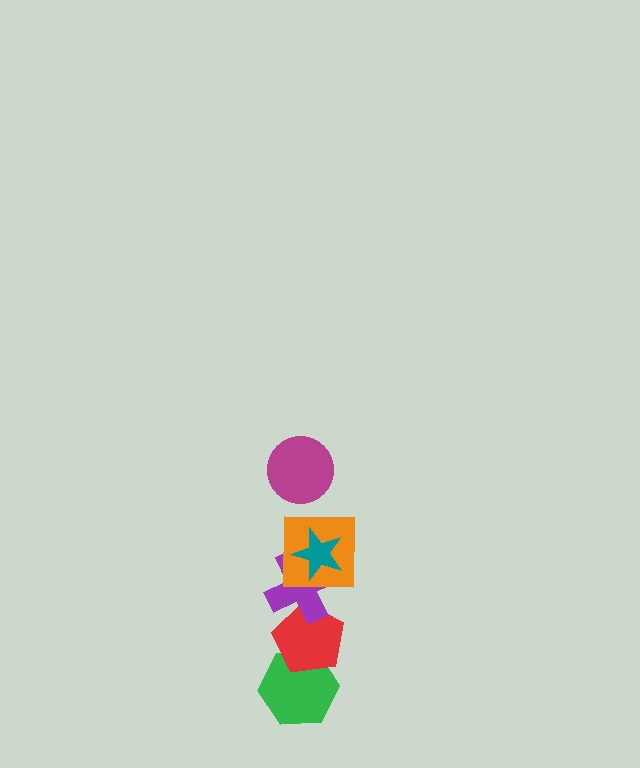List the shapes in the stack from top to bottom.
From top to bottom: the magenta circle, the teal star, the orange square, the purple cross, the red pentagon, the green hexagon.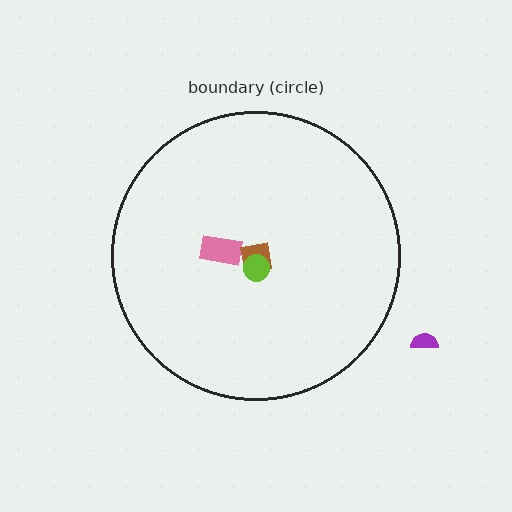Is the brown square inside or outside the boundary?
Inside.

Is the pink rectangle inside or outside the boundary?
Inside.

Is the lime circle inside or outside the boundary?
Inside.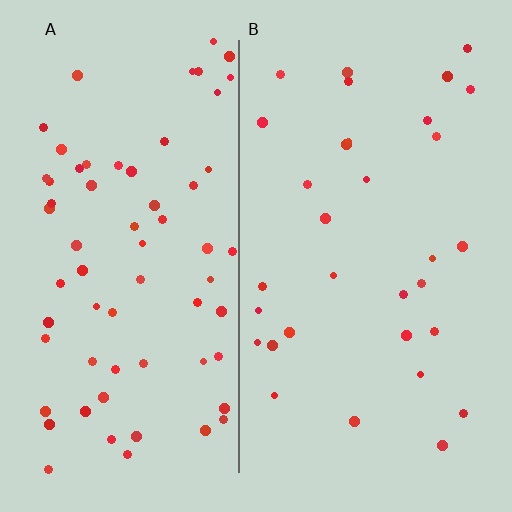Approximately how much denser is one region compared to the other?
Approximately 2.1× — region A over region B.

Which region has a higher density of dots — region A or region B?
A (the left).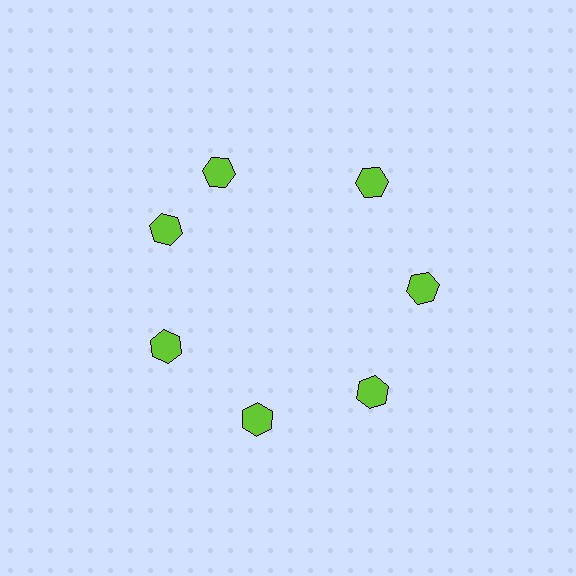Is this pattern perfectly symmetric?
No. The 7 lime hexagons are arranged in a ring, but one element near the 12 o'clock position is rotated out of alignment along the ring, breaking the 7-fold rotational symmetry.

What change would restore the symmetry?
The symmetry would be restored by rotating it back into even spacing with its neighbors so that all 7 hexagons sit at equal angles and equal distance from the center.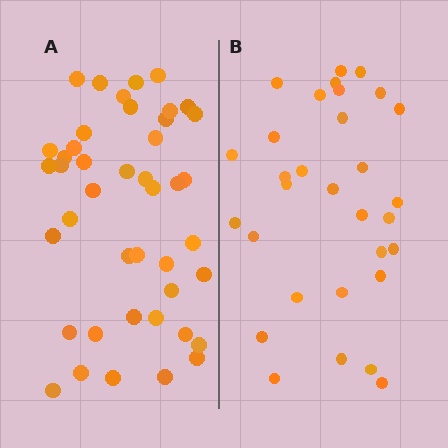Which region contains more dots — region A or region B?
Region A (the left region) has more dots.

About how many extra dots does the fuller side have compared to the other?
Region A has roughly 12 or so more dots than region B.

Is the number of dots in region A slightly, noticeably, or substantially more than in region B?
Region A has noticeably more, but not dramatically so. The ratio is roughly 1.4 to 1.